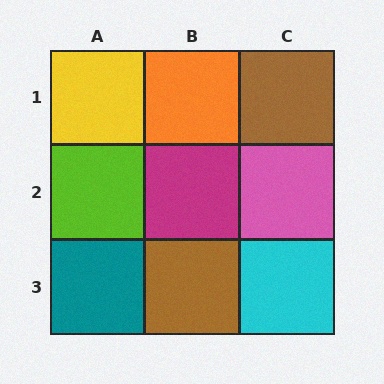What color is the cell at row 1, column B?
Orange.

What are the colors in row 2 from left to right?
Lime, magenta, pink.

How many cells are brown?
2 cells are brown.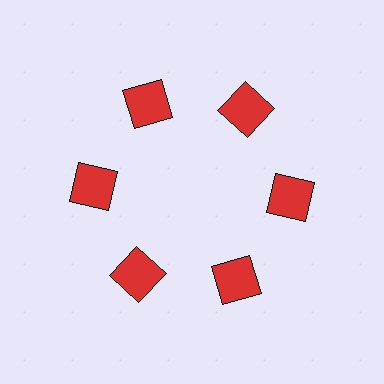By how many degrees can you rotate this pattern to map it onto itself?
The pattern maps onto itself every 60 degrees of rotation.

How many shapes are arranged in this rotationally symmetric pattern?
There are 6 shapes, arranged in 6 groups of 1.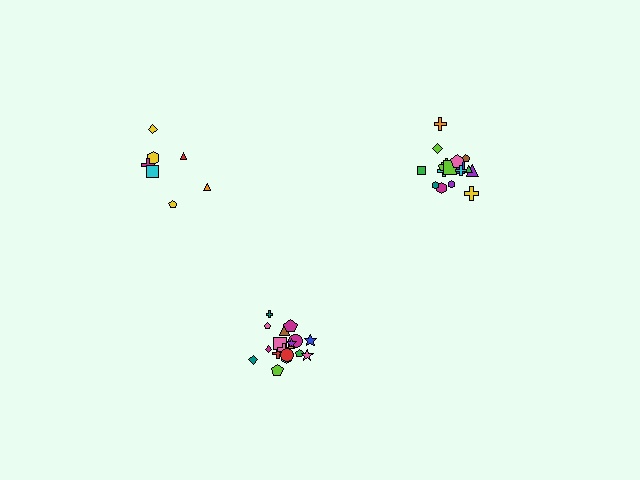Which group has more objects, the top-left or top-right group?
The top-right group.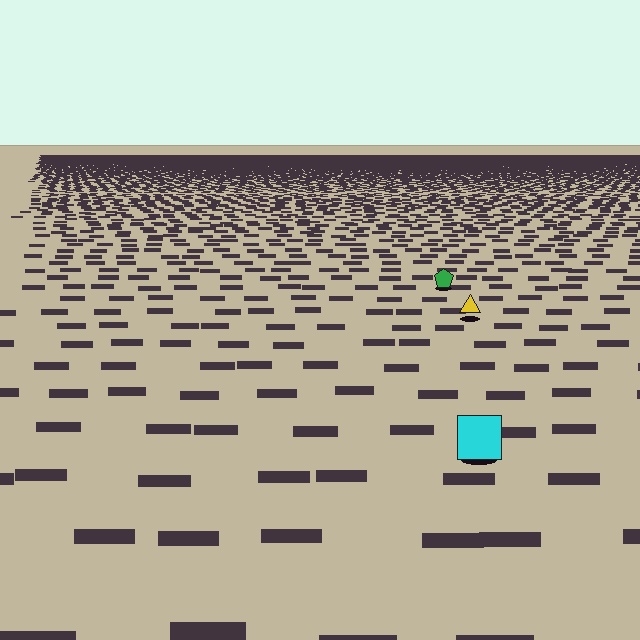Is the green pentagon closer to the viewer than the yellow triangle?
No. The yellow triangle is closer — you can tell from the texture gradient: the ground texture is coarser near it.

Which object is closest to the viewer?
The cyan square is closest. The texture marks near it are larger and more spread out.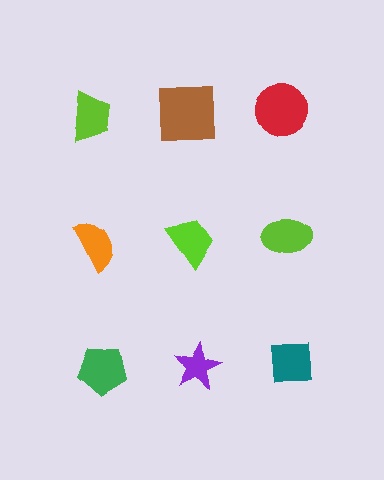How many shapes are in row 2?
3 shapes.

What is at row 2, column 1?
An orange semicircle.